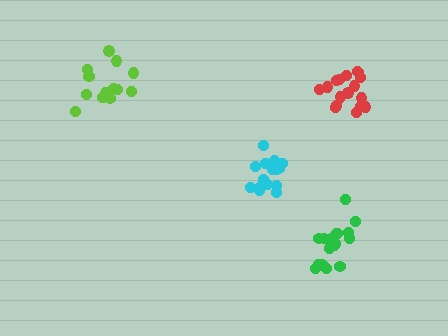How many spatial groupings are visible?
There are 4 spatial groupings.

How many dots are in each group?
Group 1: 13 dots, Group 2: 18 dots, Group 3: 17 dots, Group 4: 18 dots (66 total).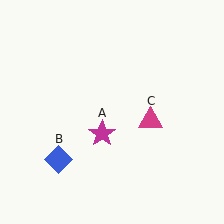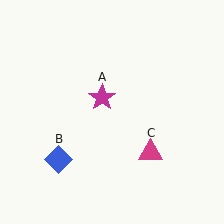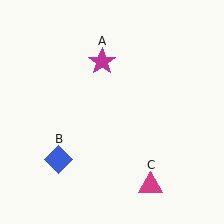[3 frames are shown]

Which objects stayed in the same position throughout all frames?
Blue diamond (object B) remained stationary.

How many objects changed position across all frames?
2 objects changed position: magenta star (object A), magenta triangle (object C).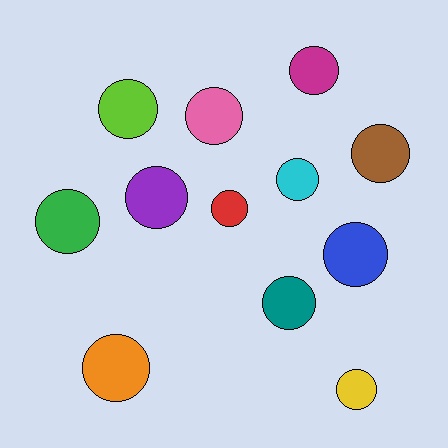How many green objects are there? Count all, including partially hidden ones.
There is 1 green object.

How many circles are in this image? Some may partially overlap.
There are 12 circles.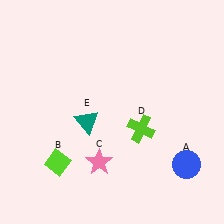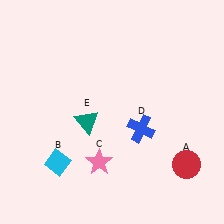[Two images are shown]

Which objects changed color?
A changed from blue to red. B changed from lime to cyan. D changed from lime to blue.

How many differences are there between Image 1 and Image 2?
There are 3 differences between the two images.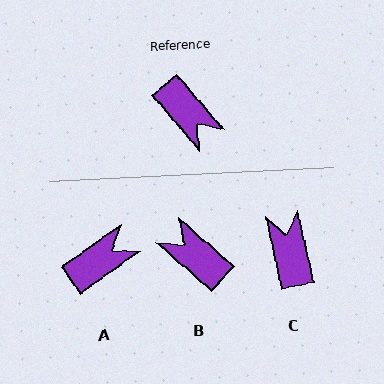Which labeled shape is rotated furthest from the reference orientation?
B, about 172 degrees away.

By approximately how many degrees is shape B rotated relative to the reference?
Approximately 172 degrees clockwise.